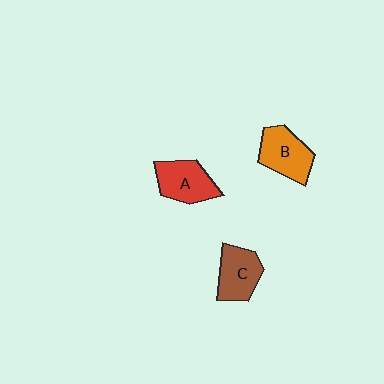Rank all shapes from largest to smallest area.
From largest to smallest: B (orange), A (red), C (brown).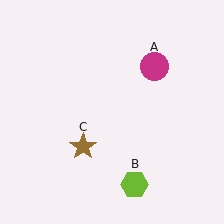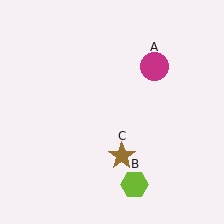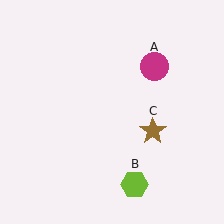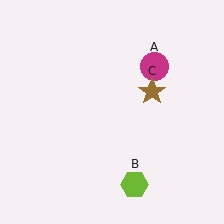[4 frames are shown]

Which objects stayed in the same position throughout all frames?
Magenta circle (object A) and lime hexagon (object B) remained stationary.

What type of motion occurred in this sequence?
The brown star (object C) rotated counterclockwise around the center of the scene.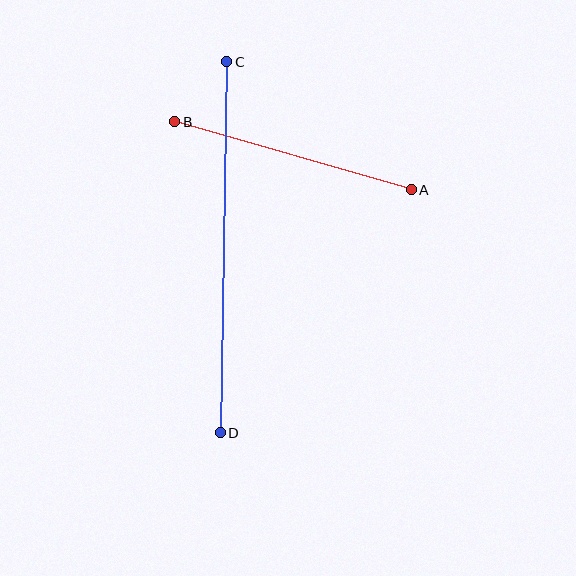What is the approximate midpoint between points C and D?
The midpoint is at approximately (224, 247) pixels.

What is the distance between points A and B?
The distance is approximately 246 pixels.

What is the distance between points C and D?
The distance is approximately 371 pixels.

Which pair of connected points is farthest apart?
Points C and D are farthest apart.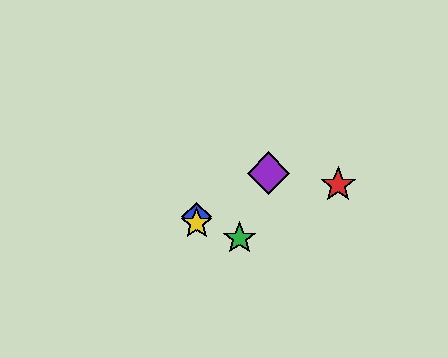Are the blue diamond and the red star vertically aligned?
No, the blue diamond is at x≈197 and the red star is at x≈338.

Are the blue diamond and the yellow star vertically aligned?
Yes, both are at x≈197.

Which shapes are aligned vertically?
The blue diamond, the yellow star are aligned vertically.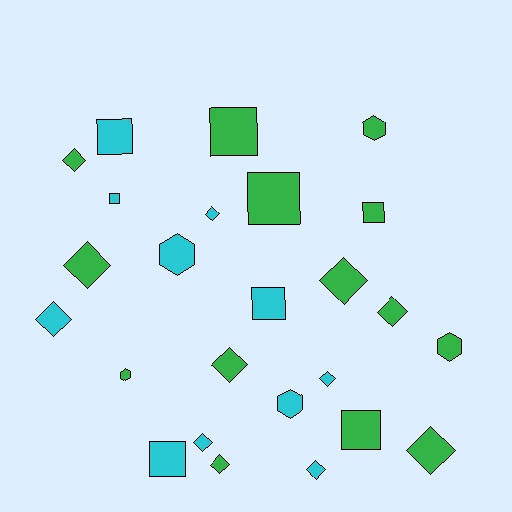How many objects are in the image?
There are 25 objects.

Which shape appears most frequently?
Diamond, with 12 objects.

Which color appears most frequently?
Green, with 14 objects.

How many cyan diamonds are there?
There are 5 cyan diamonds.